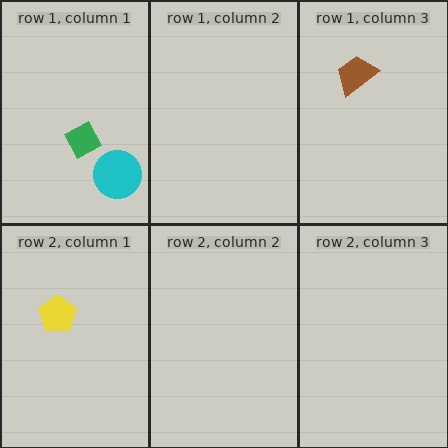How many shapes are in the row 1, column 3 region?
1.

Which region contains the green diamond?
The row 1, column 1 region.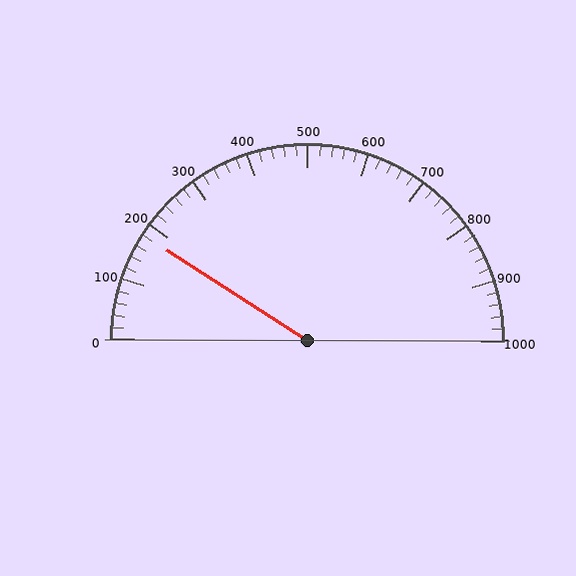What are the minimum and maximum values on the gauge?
The gauge ranges from 0 to 1000.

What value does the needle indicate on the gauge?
The needle indicates approximately 180.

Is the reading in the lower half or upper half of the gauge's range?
The reading is in the lower half of the range (0 to 1000).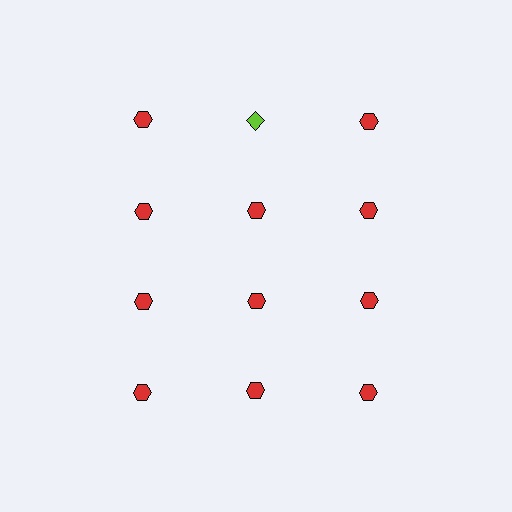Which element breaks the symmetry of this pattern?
The lime diamond in the top row, second from left column breaks the symmetry. All other shapes are red hexagons.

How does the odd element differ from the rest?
It differs in both color (lime instead of red) and shape (diamond instead of hexagon).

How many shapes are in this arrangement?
There are 12 shapes arranged in a grid pattern.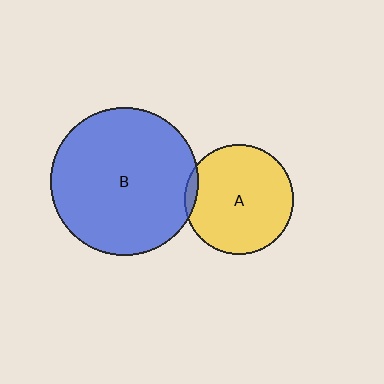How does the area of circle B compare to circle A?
Approximately 1.8 times.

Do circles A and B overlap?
Yes.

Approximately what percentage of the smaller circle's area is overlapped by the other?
Approximately 5%.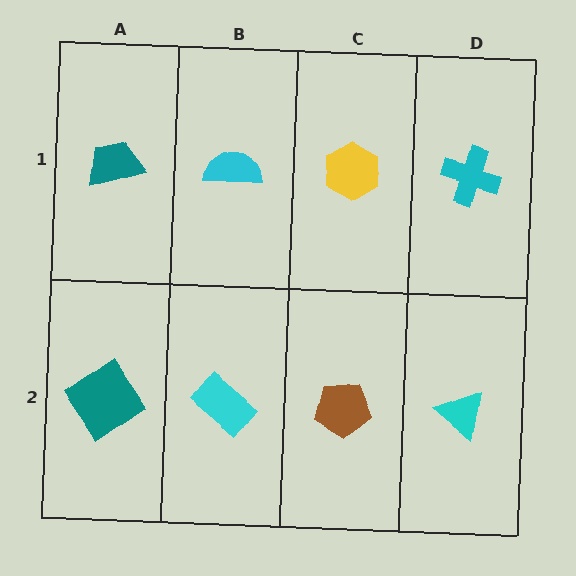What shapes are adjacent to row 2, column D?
A cyan cross (row 1, column D), a brown pentagon (row 2, column C).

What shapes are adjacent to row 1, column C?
A brown pentagon (row 2, column C), a cyan semicircle (row 1, column B), a cyan cross (row 1, column D).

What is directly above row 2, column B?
A cyan semicircle.